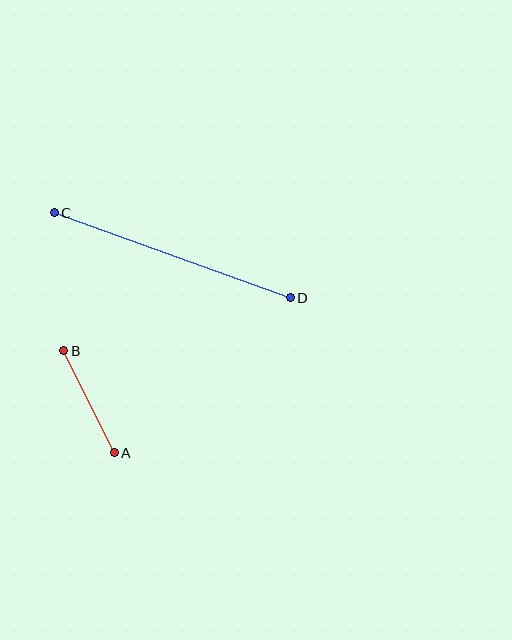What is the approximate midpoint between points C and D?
The midpoint is at approximately (172, 255) pixels.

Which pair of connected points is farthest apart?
Points C and D are farthest apart.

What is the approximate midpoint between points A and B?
The midpoint is at approximately (89, 402) pixels.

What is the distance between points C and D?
The distance is approximately 251 pixels.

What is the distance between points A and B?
The distance is approximately 114 pixels.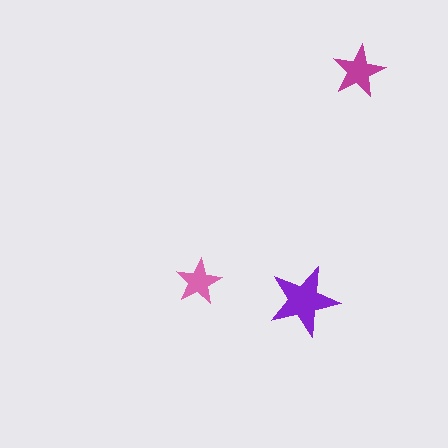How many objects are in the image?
There are 3 objects in the image.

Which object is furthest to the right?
The magenta star is rightmost.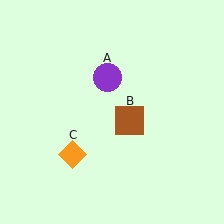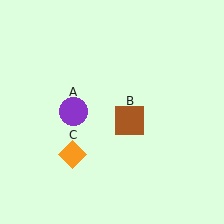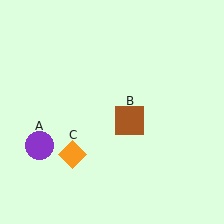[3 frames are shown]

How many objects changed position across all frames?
1 object changed position: purple circle (object A).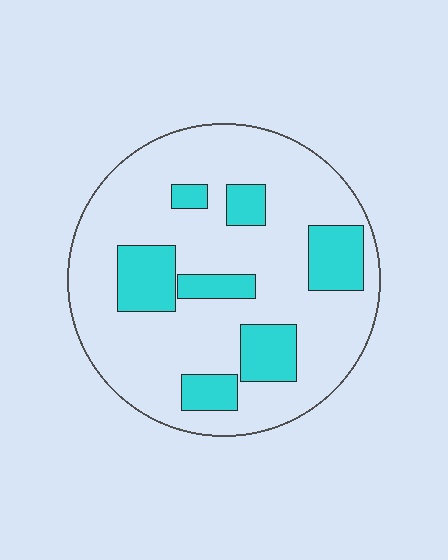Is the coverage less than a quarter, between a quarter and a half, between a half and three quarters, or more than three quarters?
Less than a quarter.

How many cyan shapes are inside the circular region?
7.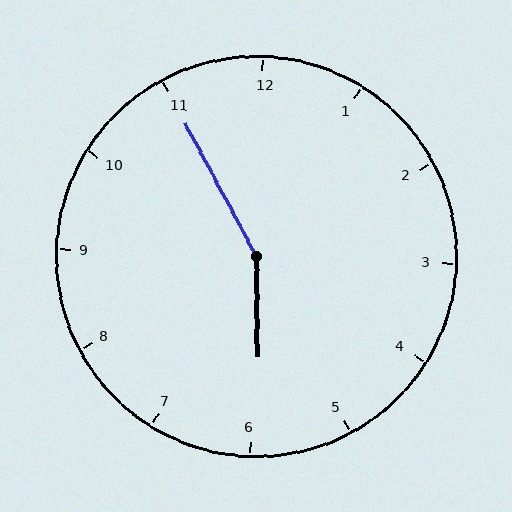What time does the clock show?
5:55.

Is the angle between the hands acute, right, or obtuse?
It is obtuse.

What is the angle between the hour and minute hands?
Approximately 152 degrees.